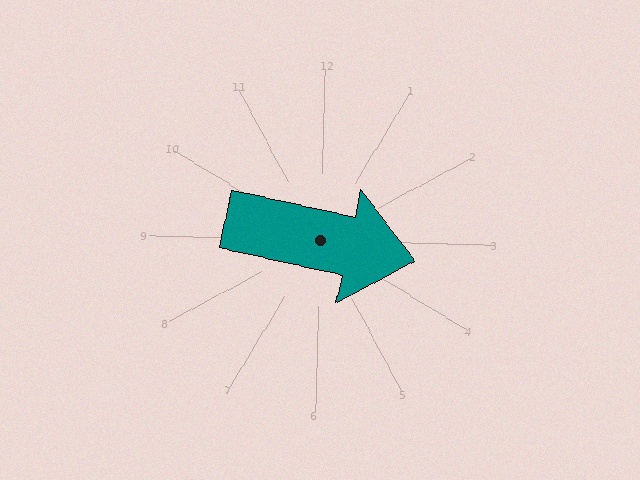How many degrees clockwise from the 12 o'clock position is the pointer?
Approximately 101 degrees.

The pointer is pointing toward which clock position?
Roughly 3 o'clock.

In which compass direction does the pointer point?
East.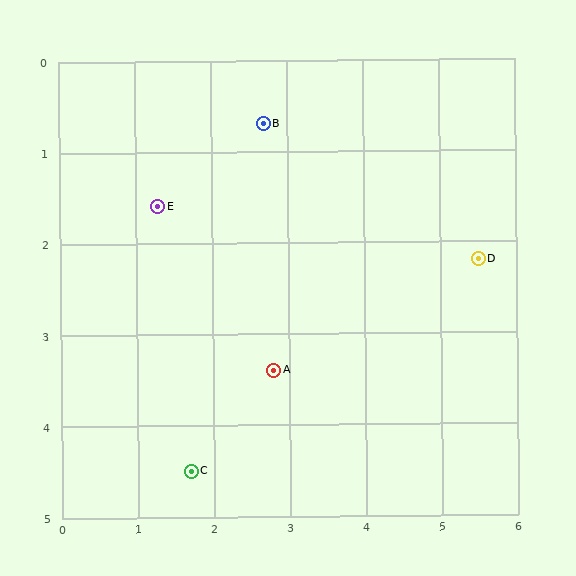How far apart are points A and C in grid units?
Points A and C are about 1.6 grid units apart.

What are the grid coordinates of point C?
Point C is at approximately (1.7, 4.5).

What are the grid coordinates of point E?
Point E is at approximately (1.3, 1.6).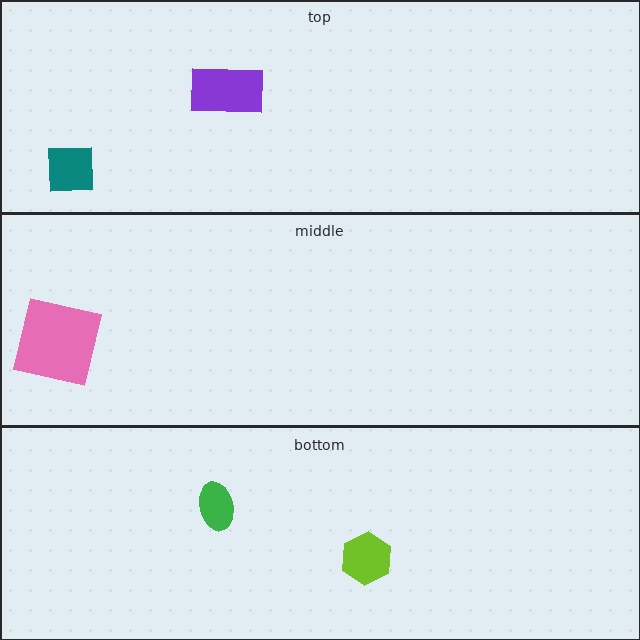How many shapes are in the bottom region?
2.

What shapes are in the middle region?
The pink square.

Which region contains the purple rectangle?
The top region.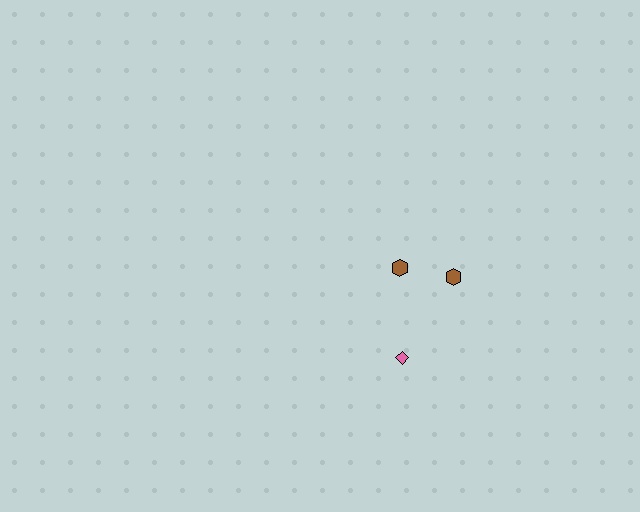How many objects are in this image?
There are 3 objects.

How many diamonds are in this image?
There is 1 diamond.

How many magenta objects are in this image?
There are no magenta objects.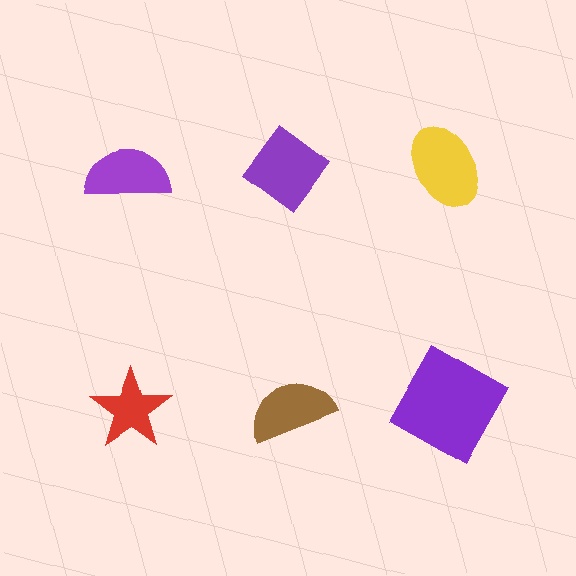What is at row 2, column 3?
A purple square.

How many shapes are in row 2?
3 shapes.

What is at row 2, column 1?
A red star.